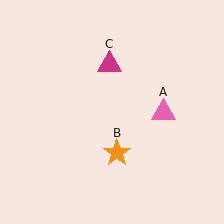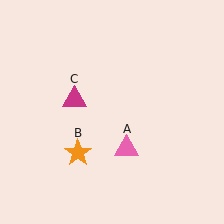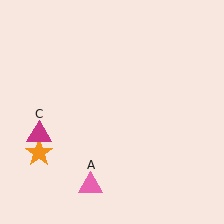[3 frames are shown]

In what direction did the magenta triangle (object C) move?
The magenta triangle (object C) moved down and to the left.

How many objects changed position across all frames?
3 objects changed position: pink triangle (object A), orange star (object B), magenta triangle (object C).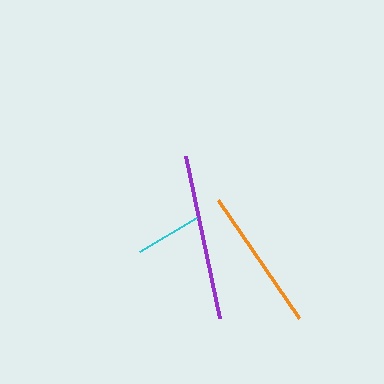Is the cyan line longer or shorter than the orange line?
The orange line is longer than the cyan line.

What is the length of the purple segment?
The purple segment is approximately 165 pixels long.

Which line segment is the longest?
The purple line is the longest at approximately 165 pixels.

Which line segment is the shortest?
The cyan line is the shortest at approximately 66 pixels.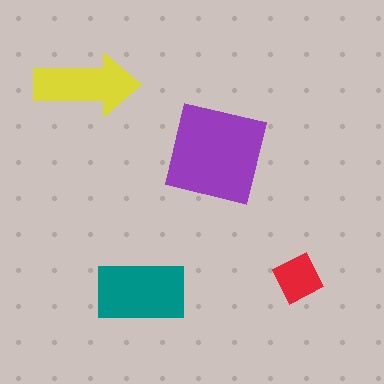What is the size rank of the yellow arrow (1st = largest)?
3rd.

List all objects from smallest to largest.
The red diamond, the yellow arrow, the teal rectangle, the purple square.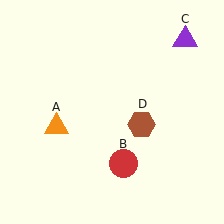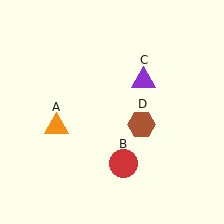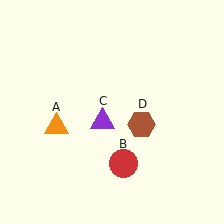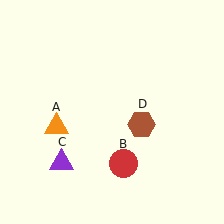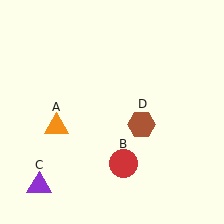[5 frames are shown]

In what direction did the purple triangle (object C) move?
The purple triangle (object C) moved down and to the left.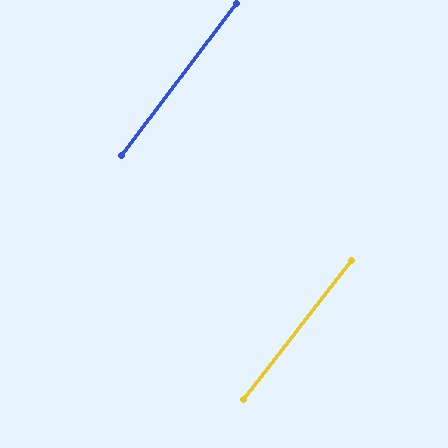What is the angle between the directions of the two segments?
Approximately 1 degree.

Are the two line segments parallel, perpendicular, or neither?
Parallel — their directions differ by only 0.9°.